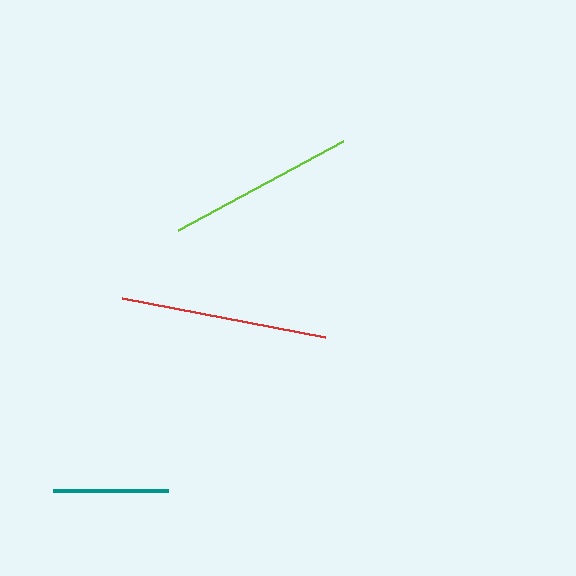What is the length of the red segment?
The red segment is approximately 207 pixels long.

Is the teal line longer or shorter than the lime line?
The lime line is longer than the teal line.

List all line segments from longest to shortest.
From longest to shortest: red, lime, teal.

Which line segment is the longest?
The red line is the longest at approximately 207 pixels.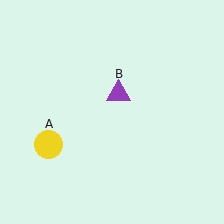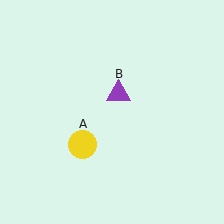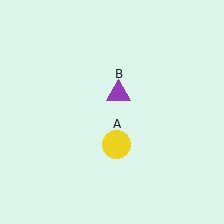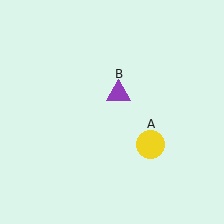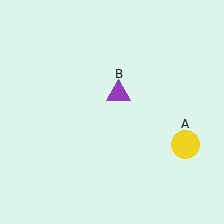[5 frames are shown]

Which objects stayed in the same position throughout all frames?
Purple triangle (object B) remained stationary.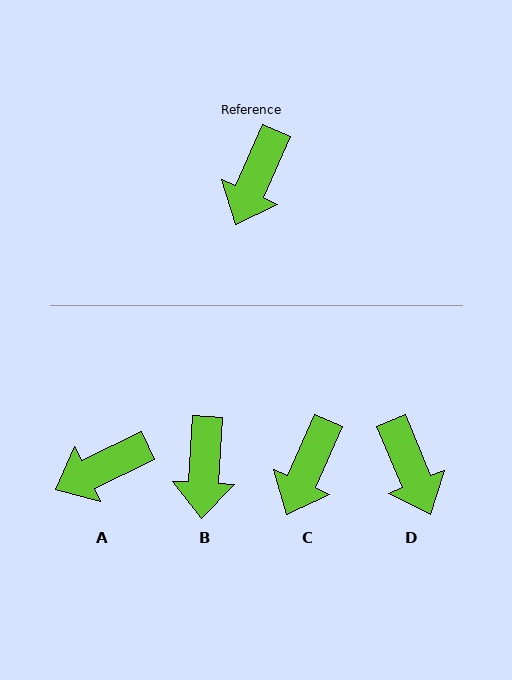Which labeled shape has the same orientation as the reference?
C.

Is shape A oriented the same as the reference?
No, it is off by about 41 degrees.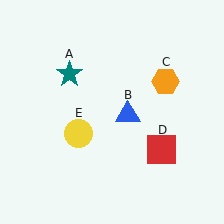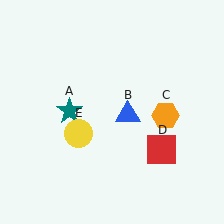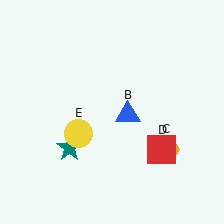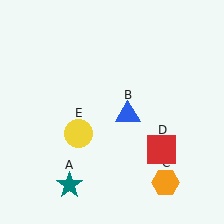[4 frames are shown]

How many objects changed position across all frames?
2 objects changed position: teal star (object A), orange hexagon (object C).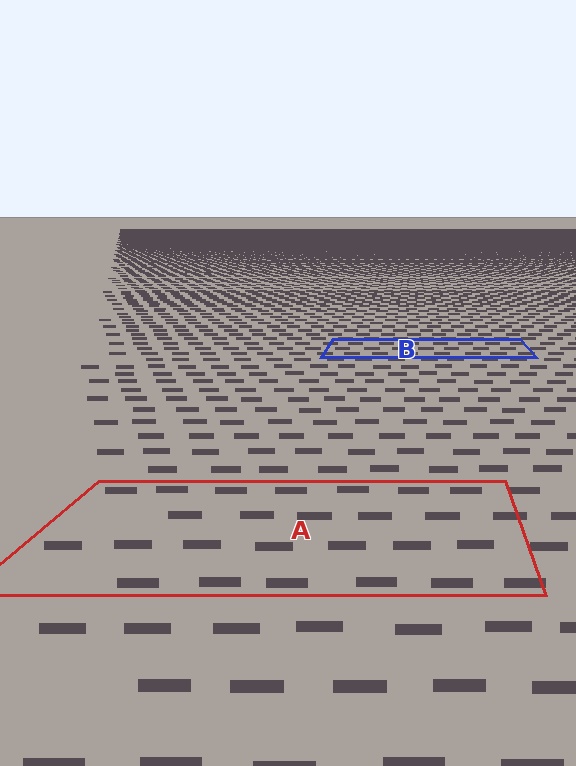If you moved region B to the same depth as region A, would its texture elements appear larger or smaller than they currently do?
They would appear larger. At a closer depth, the same texture elements are projected at a bigger on-screen size.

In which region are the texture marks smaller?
The texture marks are smaller in region B, because it is farther away.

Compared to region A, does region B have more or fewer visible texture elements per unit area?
Region B has more texture elements per unit area — they are packed more densely because it is farther away.